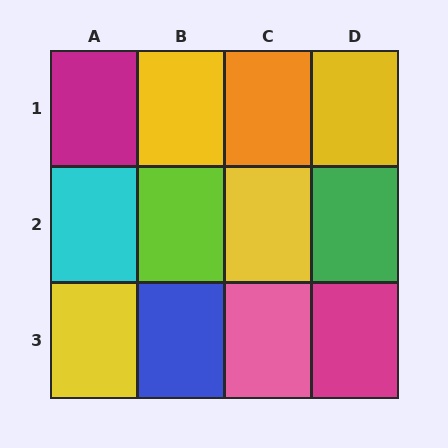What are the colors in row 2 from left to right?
Cyan, lime, yellow, green.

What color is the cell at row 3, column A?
Yellow.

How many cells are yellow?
4 cells are yellow.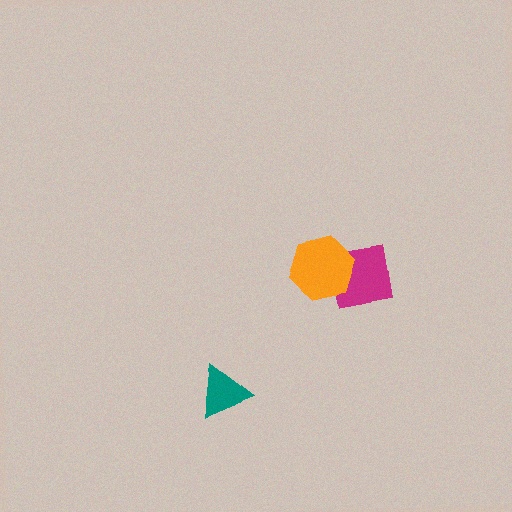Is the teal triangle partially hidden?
No, no other shape covers it.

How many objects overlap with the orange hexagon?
1 object overlaps with the orange hexagon.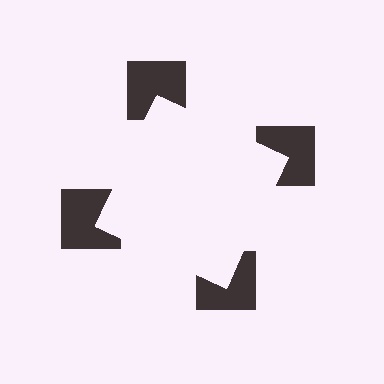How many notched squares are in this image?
There are 4 — one at each vertex of the illusory square.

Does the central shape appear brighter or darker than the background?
It typically appears slightly brighter than the background, even though no actual brightness change is drawn.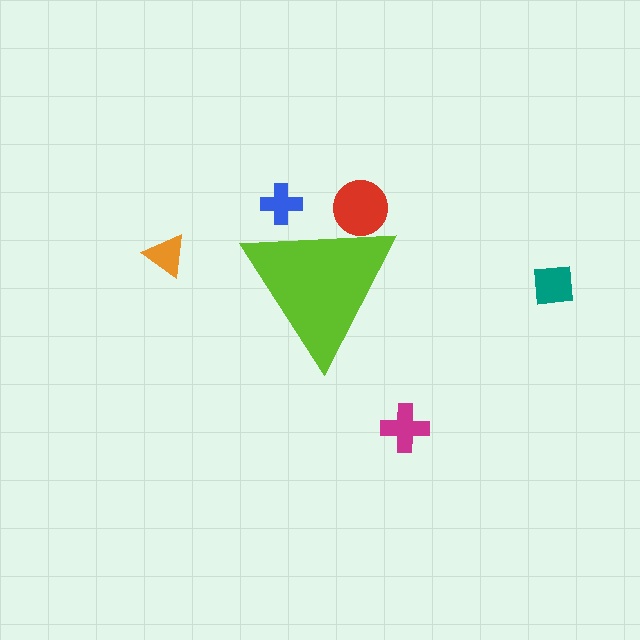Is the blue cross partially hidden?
Yes, the blue cross is partially hidden behind the lime triangle.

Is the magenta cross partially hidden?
No, the magenta cross is fully visible.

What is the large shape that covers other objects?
A lime triangle.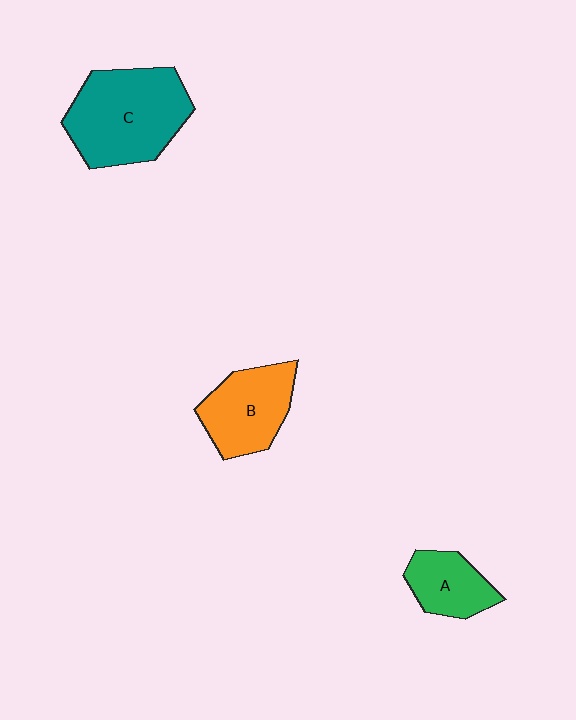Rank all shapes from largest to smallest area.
From largest to smallest: C (teal), B (orange), A (green).